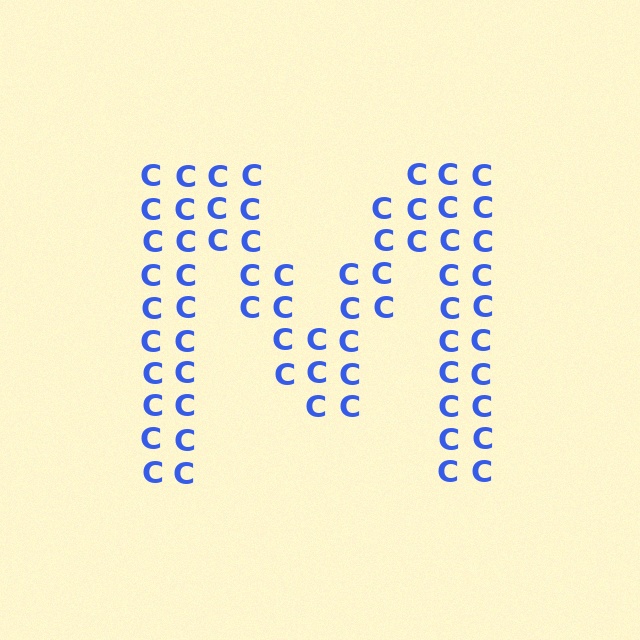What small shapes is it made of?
It is made of small letter C's.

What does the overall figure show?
The overall figure shows the letter M.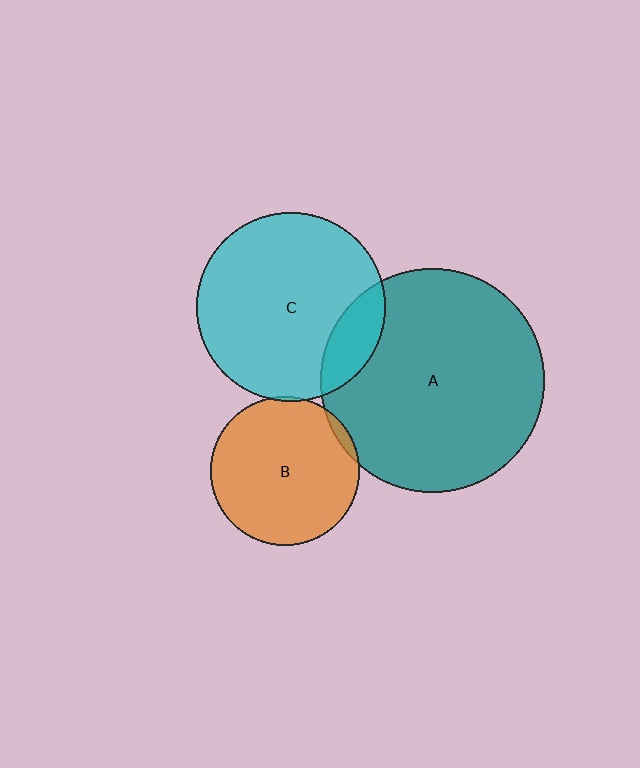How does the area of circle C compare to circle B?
Approximately 1.6 times.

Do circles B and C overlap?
Yes.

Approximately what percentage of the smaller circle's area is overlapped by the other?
Approximately 5%.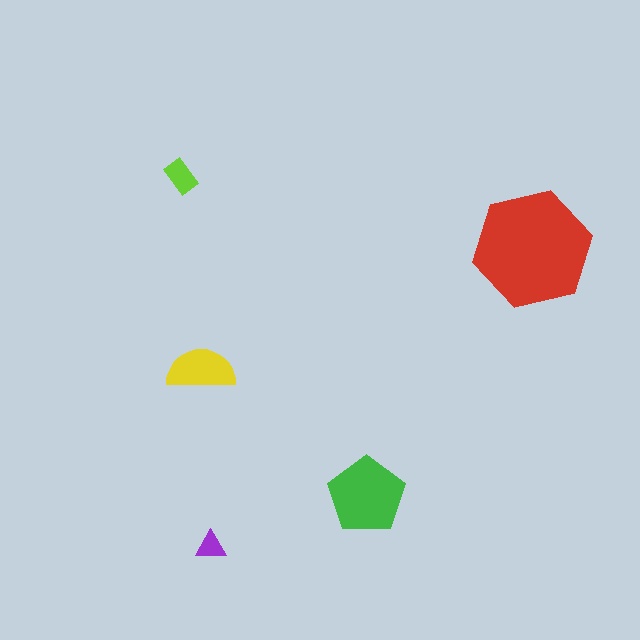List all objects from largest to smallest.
The red hexagon, the green pentagon, the yellow semicircle, the lime rectangle, the purple triangle.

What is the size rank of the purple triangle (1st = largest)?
5th.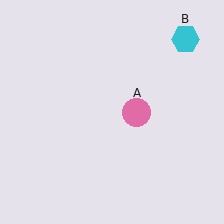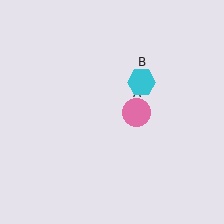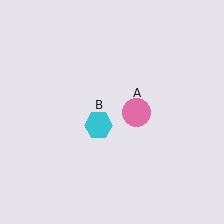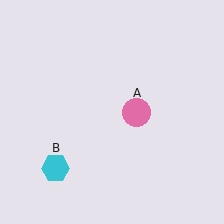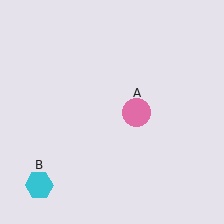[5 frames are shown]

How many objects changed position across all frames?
1 object changed position: cyan hexagon (object B).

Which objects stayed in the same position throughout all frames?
Pink circle (object A) remained stationary.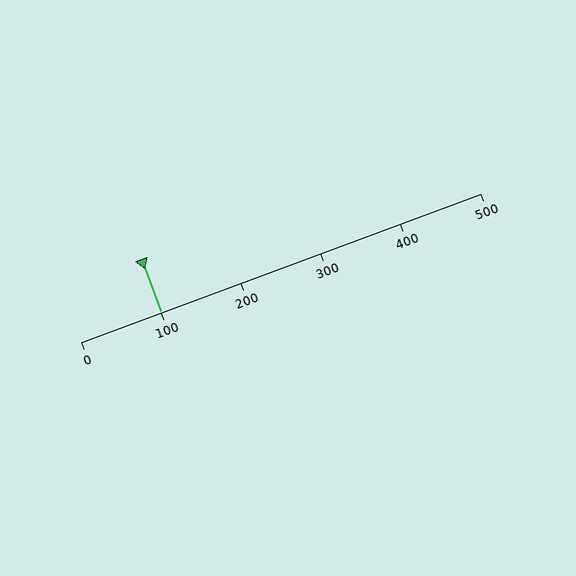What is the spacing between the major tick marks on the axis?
The major ticks are spaced 100 apart.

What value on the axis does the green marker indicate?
The marker indicates approximately 100.